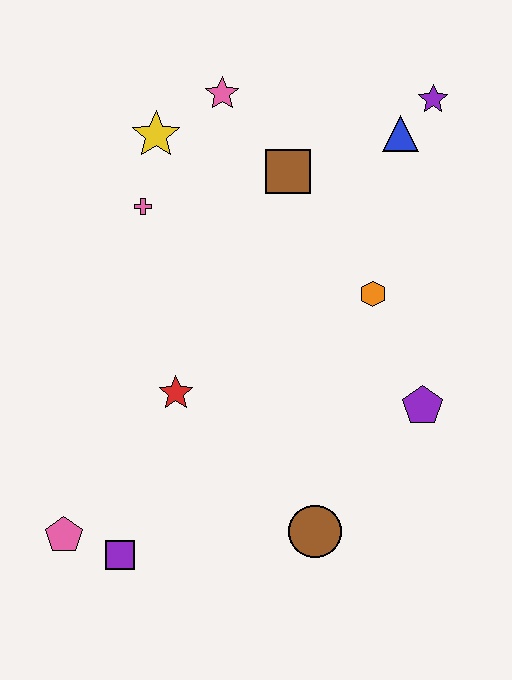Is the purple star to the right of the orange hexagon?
Yes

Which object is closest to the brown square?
The pink star is closest to the brown square.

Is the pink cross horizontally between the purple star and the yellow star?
No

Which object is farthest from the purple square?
The purple star is farthest from the purple square.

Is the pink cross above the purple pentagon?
Yes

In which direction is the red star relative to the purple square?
The red star is above the purple square.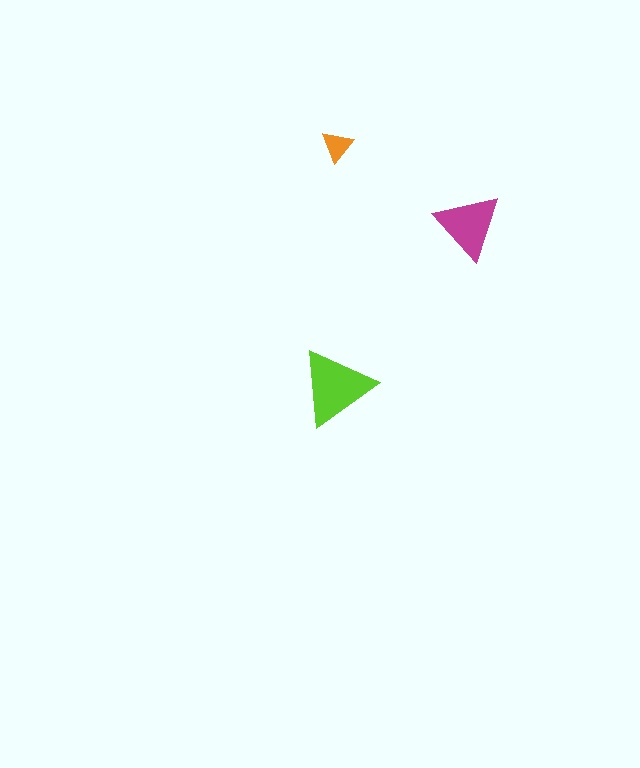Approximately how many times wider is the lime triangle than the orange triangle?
About 2.5 times wider.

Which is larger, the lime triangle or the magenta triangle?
The lime one.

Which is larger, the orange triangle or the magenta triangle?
The magenta one.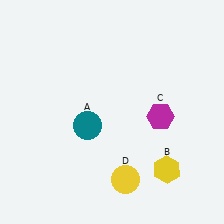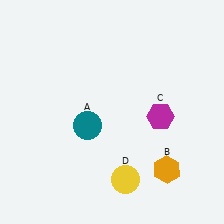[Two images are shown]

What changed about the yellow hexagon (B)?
In Image 1, B is yellow. In Image 2, it changed to orange.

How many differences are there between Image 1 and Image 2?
There is 1 difference between the two images.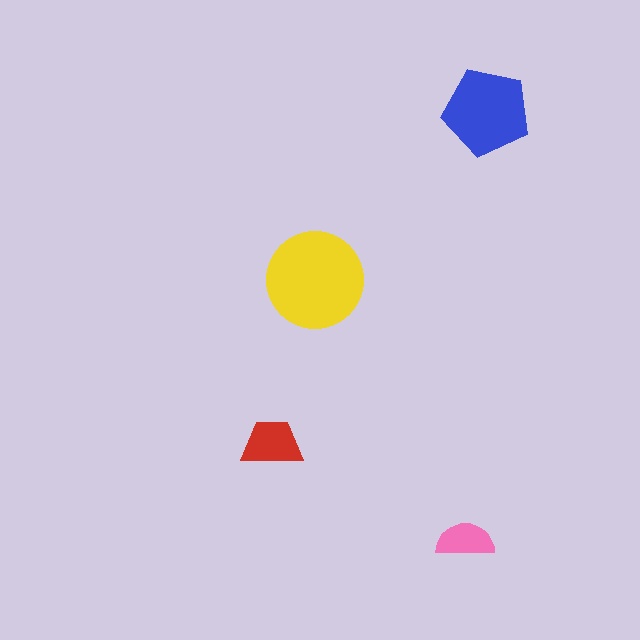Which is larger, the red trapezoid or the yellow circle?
The yellow circle.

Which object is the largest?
The yellow circle.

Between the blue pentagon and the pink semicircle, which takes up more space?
The blue pentagon.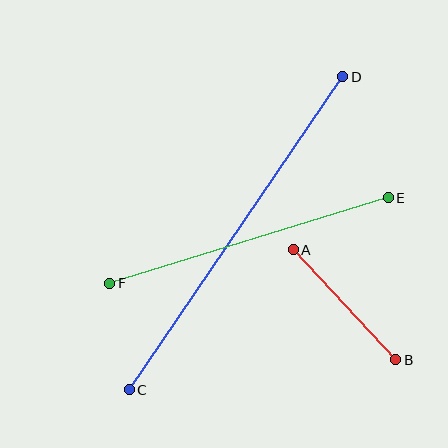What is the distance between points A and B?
The distance is approximately 150 pixels.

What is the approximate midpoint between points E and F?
The midpoint is at approximately (249, 240) pixels.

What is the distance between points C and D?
The distance is approximately 379 pixels.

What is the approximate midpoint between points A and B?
The midpoint is at approximately (344, 305) pixels.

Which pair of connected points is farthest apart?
Points C and D are farthest apart.